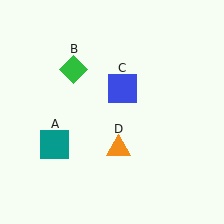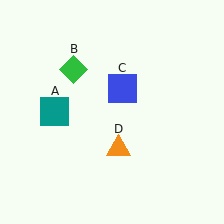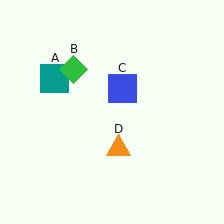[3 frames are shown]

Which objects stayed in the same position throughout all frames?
Green diamond (object B) and blue square (object C) and orange triangle (object D) remained stationary.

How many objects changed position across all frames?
1 object changed position: teal square (object A).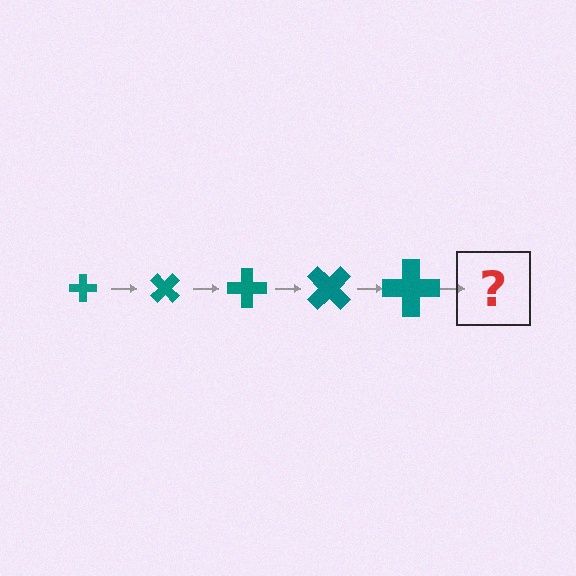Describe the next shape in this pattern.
It should be a cross, larger than the previous one and rotated 225 degrees from the start.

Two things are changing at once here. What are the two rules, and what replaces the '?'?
The two rules are that the cross grows larger each step and it rotates 45 degrees each step. The '?' should be a cross, larger than the previous one and rotated 225 degrees from the start.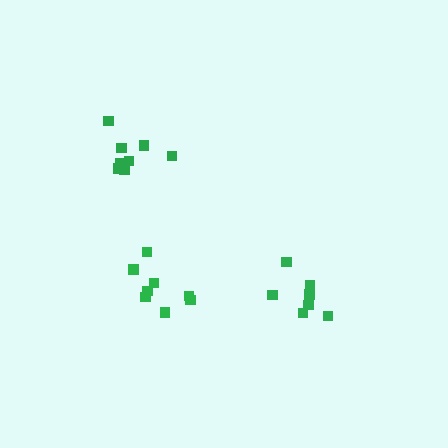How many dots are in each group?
Group 1: 7 dots, Group 2: 8 dots, Group 3: 8 dots (23 total).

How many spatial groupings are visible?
There are 3 spatial groupings.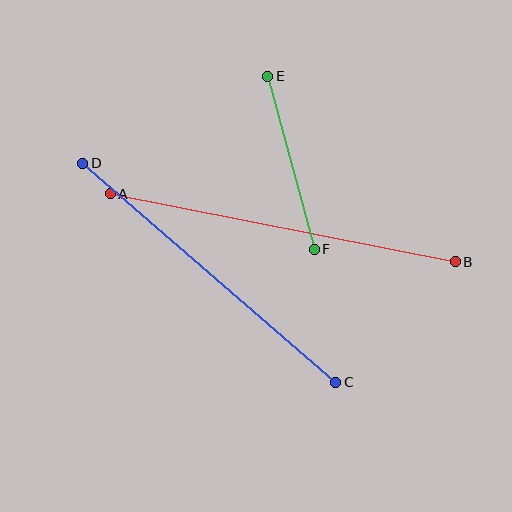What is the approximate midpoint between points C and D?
The midpoint is at approximately (209, 273) pixels.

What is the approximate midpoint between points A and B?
The midpoint is at approximately (283, 228) pixels.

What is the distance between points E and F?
The distance is approximately 179 pixels.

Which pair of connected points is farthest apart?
Points A and B are farthest apart.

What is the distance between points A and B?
The distance is approximately 352 pixels.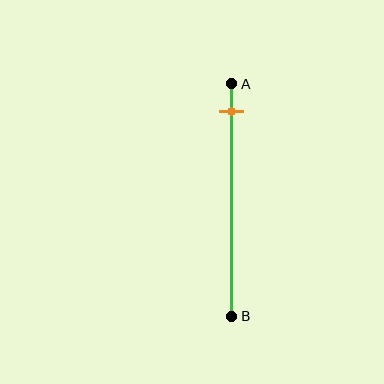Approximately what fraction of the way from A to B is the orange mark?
The orange mark is approximately 10% of the way from A to B.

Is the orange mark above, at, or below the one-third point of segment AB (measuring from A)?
The orange mark is above the one-third point of segment AB.